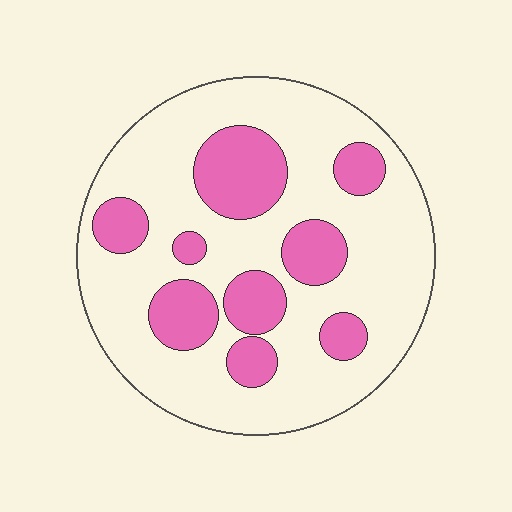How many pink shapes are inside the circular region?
9.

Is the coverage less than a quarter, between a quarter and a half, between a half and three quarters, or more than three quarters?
Between a quarter and a half.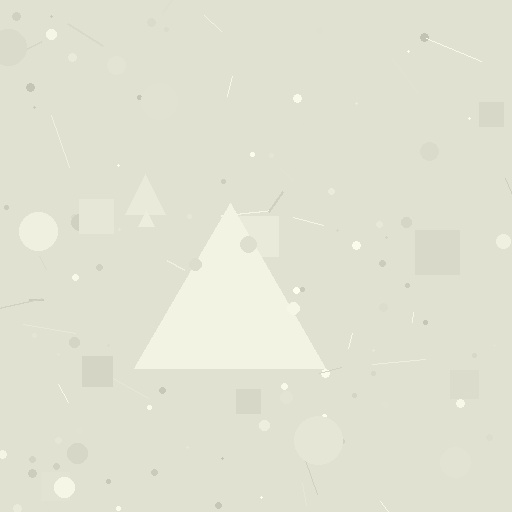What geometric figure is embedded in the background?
A triangle is embedded in the background.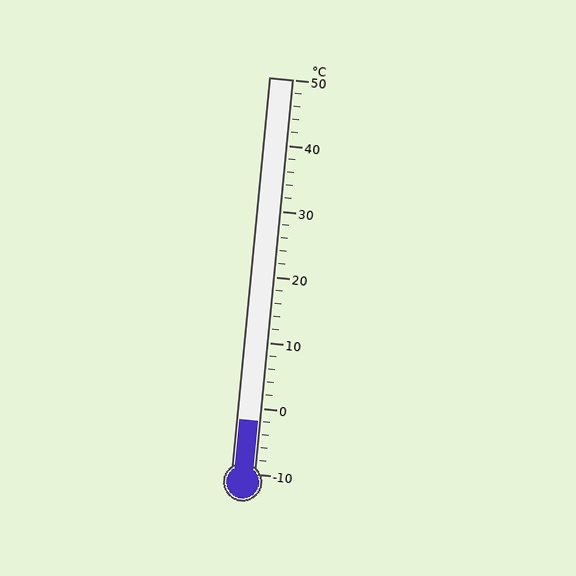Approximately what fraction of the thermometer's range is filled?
The thermometer is filled to approximately 15% of its range.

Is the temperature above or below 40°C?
The temperature is below 40°C.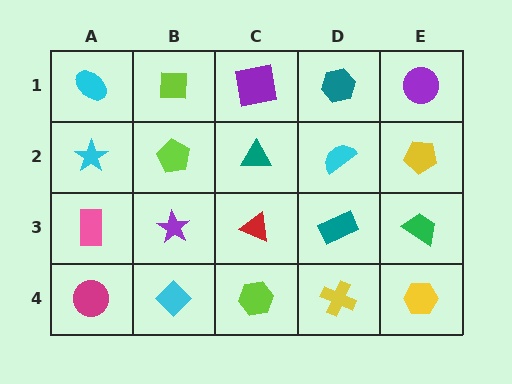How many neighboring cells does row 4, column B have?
3.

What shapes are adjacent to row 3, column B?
A lime pentagon (row 2, column B), a cyan diamond (row 4, column B), a pink rectangle (row 3, column A), a red triangle (row 3, column C).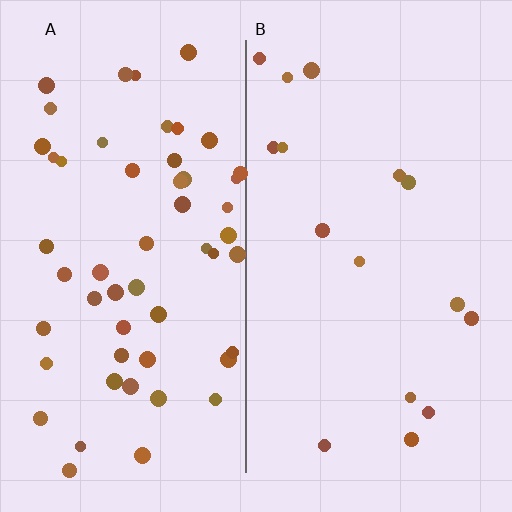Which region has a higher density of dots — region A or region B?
A (the left).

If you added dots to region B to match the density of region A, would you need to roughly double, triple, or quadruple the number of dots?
Approximately triple.